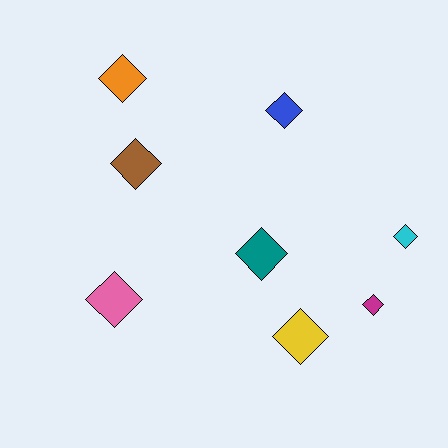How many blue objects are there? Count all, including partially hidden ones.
There is 1 blue object.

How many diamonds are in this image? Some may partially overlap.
There are 8 diamonds.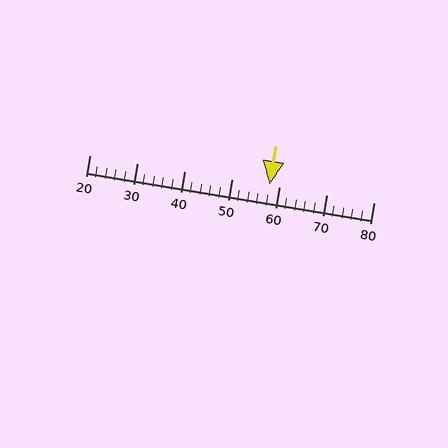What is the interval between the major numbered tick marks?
The major tick marks are spaced 10 units apart.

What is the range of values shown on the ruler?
The ruler shows values from 20 to 80.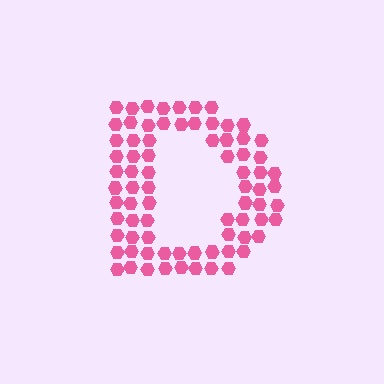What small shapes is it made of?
It is made of small hexagons.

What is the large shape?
The large shape is the letter D.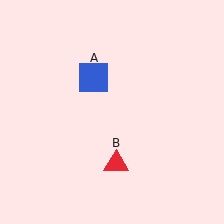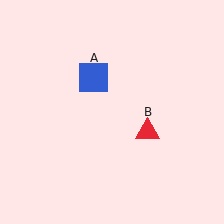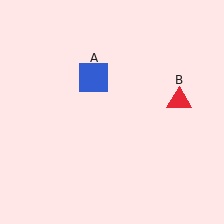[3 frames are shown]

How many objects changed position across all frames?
1 object changed position: red triangle (object B).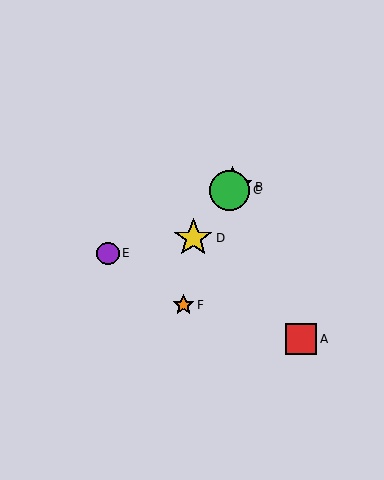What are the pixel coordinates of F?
Object F is at (183, 305).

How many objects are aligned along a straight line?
3 objects (B, C, D) are aligned along a straight line.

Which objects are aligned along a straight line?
Objects B, C, D are aligned along a straight line.